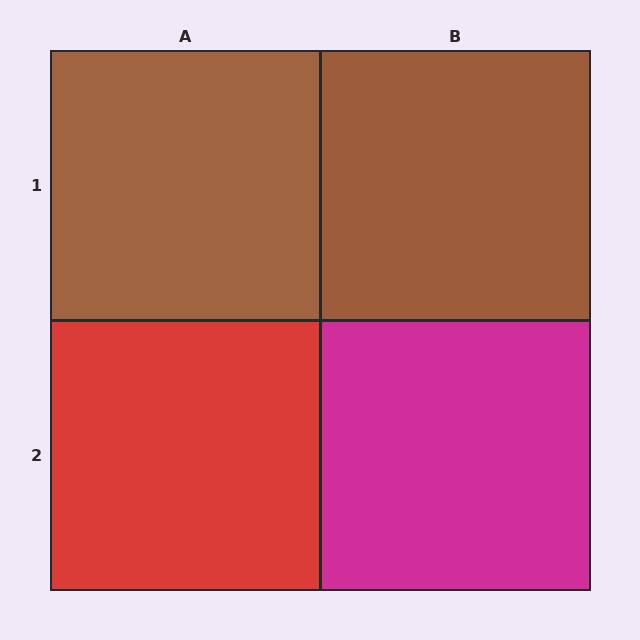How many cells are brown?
2 cells are brown.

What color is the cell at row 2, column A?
Red.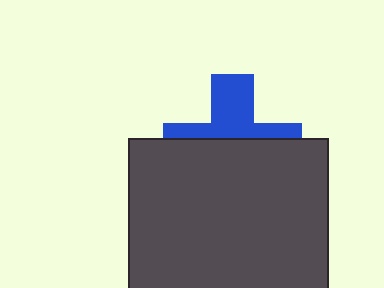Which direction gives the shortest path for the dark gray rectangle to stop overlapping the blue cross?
Moving down gives the shortest separation.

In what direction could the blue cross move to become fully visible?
The blue cross could move up. That would shift it out from behind the dark gray rectangle entirely.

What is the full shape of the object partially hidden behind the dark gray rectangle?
The partially hidden object is a blue cross.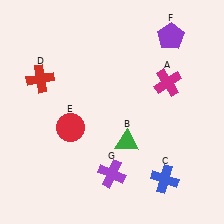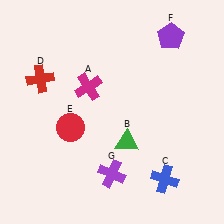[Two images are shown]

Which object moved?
The magenta cross (A) moved left.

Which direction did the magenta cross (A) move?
The magenta cross (A) moved left.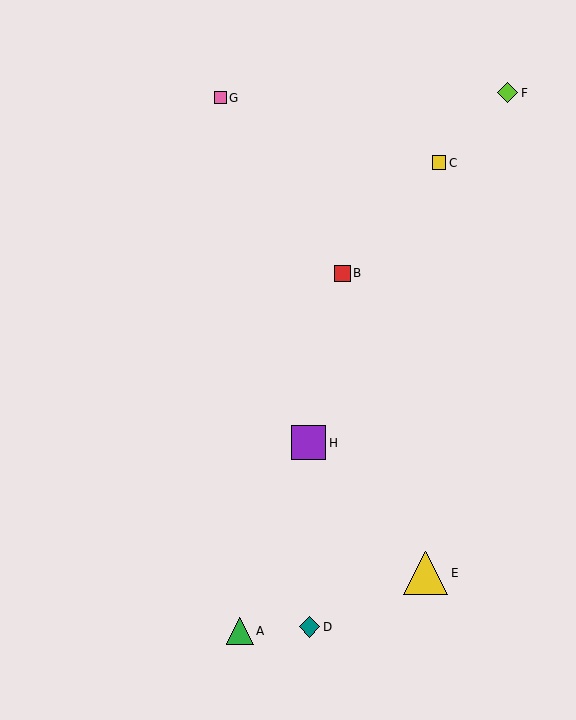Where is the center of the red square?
The center of the red square is at (342, 273).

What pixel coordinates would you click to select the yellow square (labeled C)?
Click at (439, 163) to select the yellow square C.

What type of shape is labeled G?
Shape G is a pink square.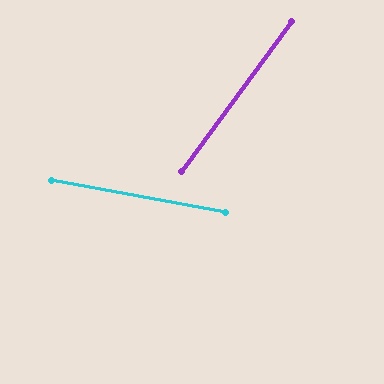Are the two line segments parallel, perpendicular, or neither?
Neither parallel nor perpendicular — they differ by about 64°.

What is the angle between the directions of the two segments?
Approximately 64 degrees.